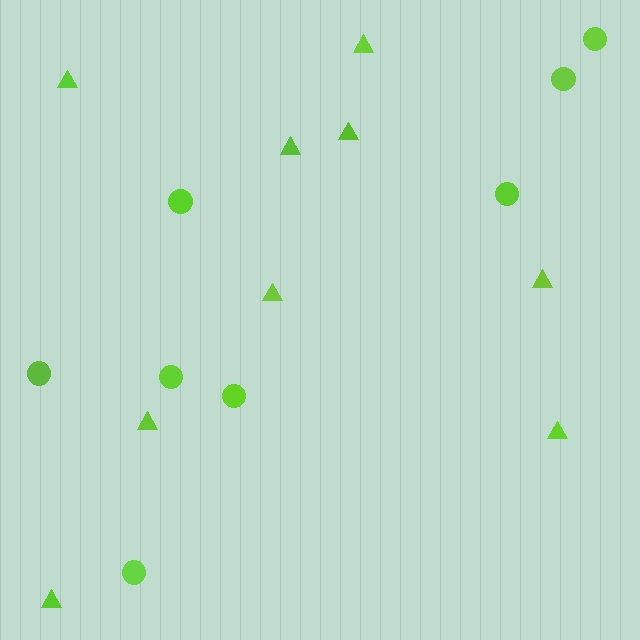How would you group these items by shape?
There are 2 groups: one group of triangles (9) and one group of circles (8).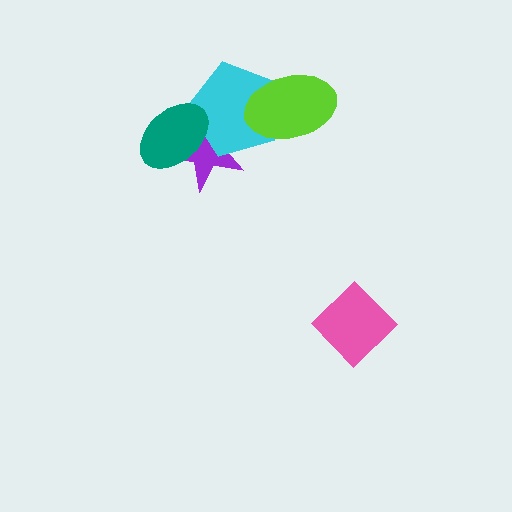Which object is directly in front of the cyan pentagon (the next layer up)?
The lime ellipse is directly in front of the cyan pentagon.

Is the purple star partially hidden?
Yes, it is partially covered by another shape.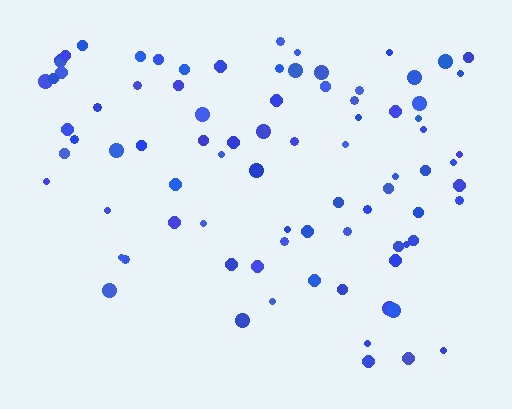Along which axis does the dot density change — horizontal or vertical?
Vertical.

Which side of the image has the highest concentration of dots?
The top.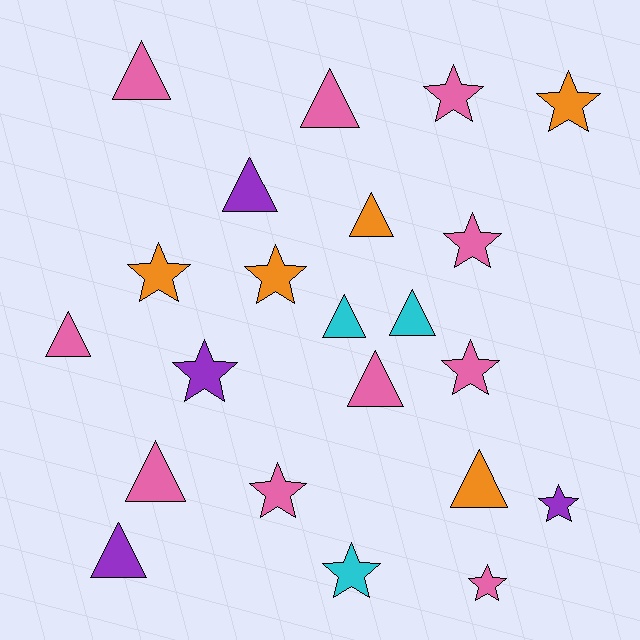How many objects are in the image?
There are 22 objects.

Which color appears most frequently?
Pink, with 10 objects.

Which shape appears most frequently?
Star, with 11 objects.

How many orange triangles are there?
There are 2 orange triangles.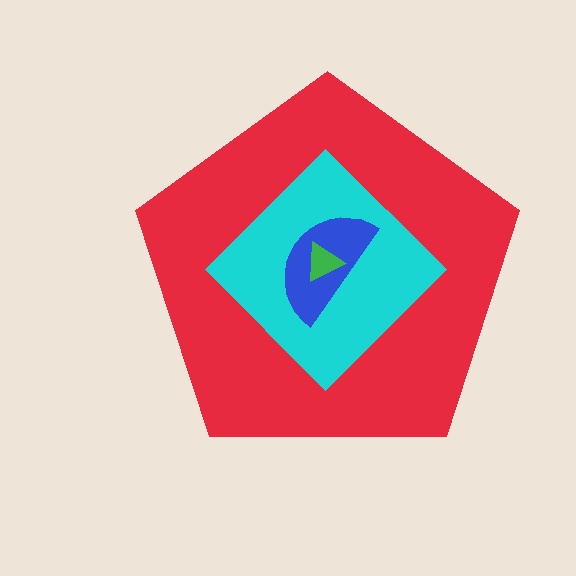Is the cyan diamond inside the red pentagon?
Yes.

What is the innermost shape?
The green triangle.